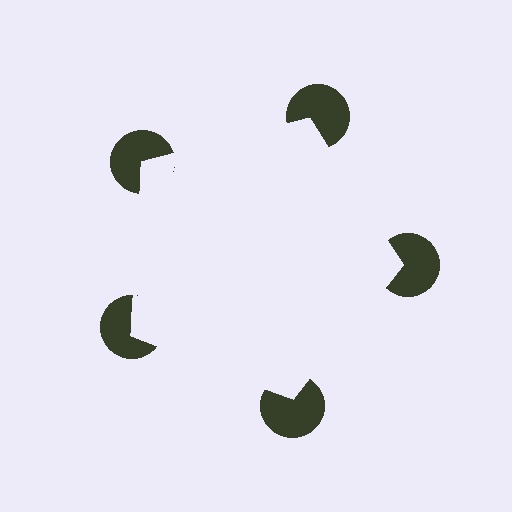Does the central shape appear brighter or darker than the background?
It typically appears slightly brighter than the background, even though no actual brightness change is drawn.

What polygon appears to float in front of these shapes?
An illusory pentagon — its edges are inferred from the aligned wedge cuts in the pac-man discs, not physically drawn.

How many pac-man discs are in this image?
There are 5 — one at each vertex of the illusory pentagon.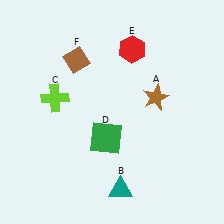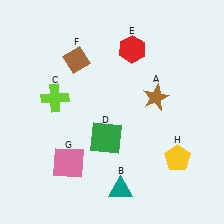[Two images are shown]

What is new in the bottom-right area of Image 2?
A yellow pentagon (H) was added in the bottom-right area of Image 2.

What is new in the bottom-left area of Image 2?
A pink square (G) was added in the bottom-left area of Image 2.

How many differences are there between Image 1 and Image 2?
There are 2 differences between the two images.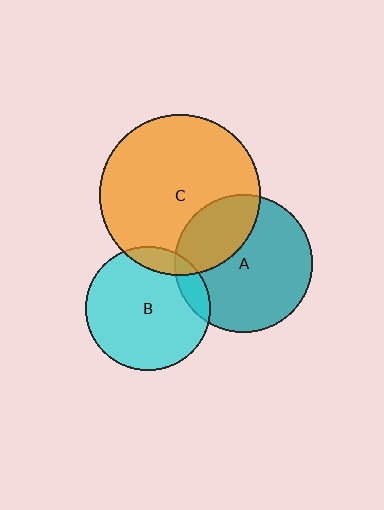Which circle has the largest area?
Circle C (orange).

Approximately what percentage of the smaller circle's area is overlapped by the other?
Approximately 10%.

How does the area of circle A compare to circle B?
Approximately 1.2 times.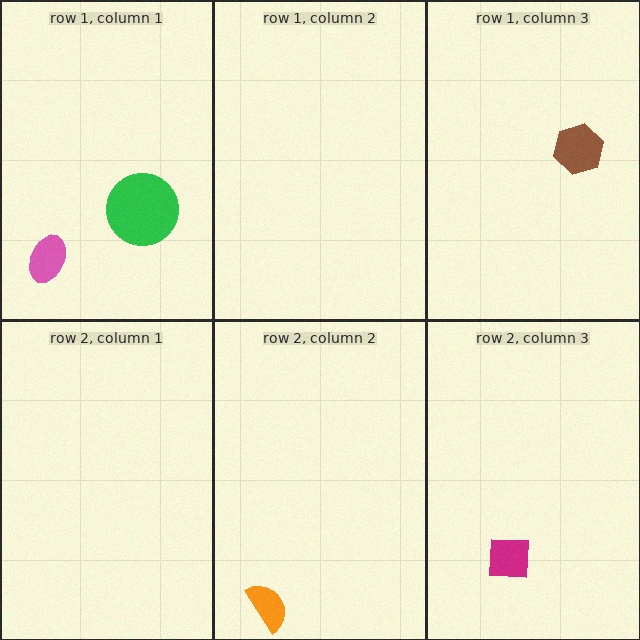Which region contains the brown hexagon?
The row 1, column 3 region.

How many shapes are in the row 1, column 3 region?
1.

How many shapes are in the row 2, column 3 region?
1.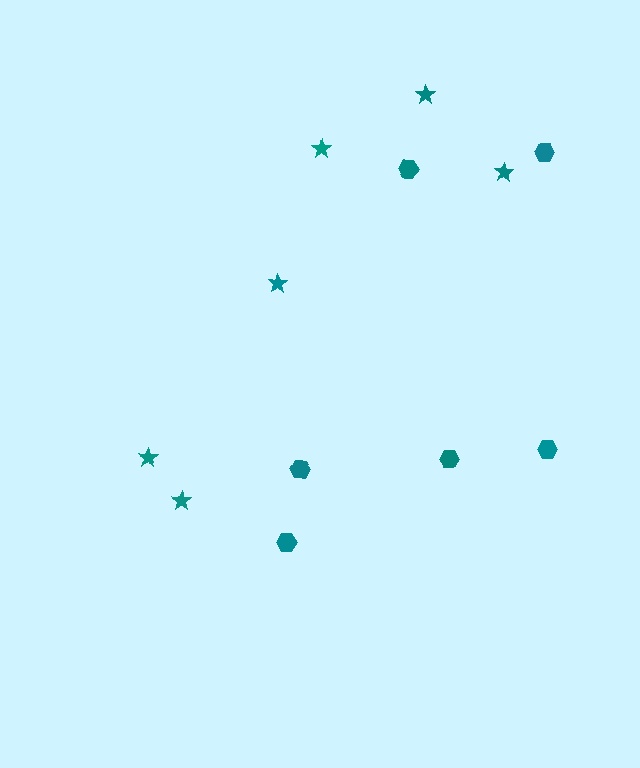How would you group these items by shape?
There are 2 groups: one group of stars (6) and one group of hexagons (6).